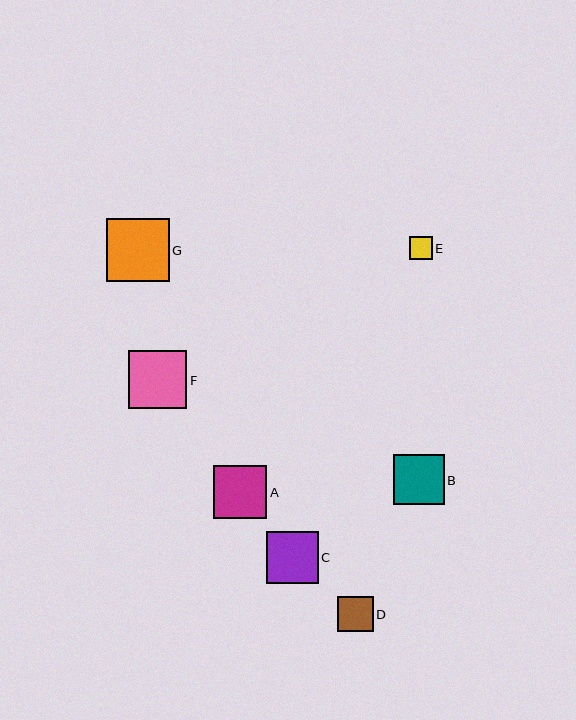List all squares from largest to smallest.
From largest to smallest: G, F, A, C, B, D, E.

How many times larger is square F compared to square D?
Square F is approximately 1.6 times the size of square D.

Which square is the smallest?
Square E is the smallest with a size of approximately 23 pixels.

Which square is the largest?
Square G is the largest with a size of approximately 63 pixels.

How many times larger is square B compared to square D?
Square B is approximately 1.4 times the size of square D.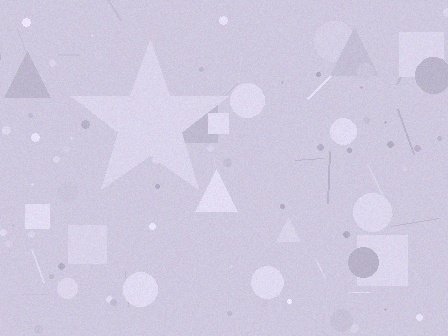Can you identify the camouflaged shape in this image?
The camouflaged shape is a star.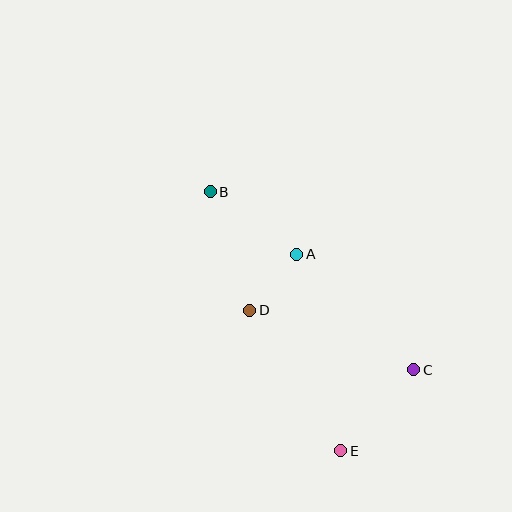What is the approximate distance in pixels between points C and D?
The distance between C and D is approximately 174 pixels.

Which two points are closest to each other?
Points A and D are closest to each other.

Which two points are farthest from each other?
Points B and E are farthest from each other.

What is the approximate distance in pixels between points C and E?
The distance between C and E is approximately 109 pixels.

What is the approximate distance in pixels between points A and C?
The distance between A and C is approximately 164 pixels.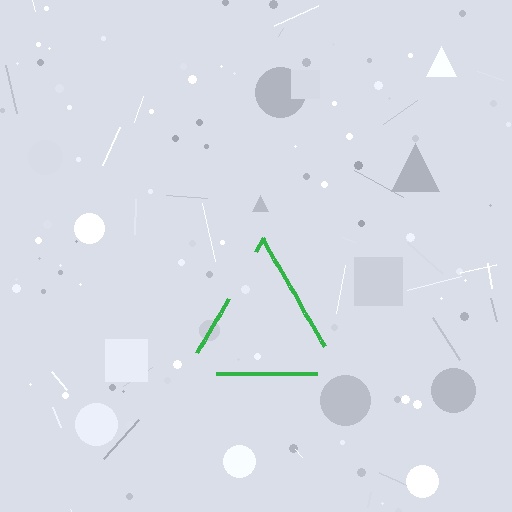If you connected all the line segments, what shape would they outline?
They would outline a triangle.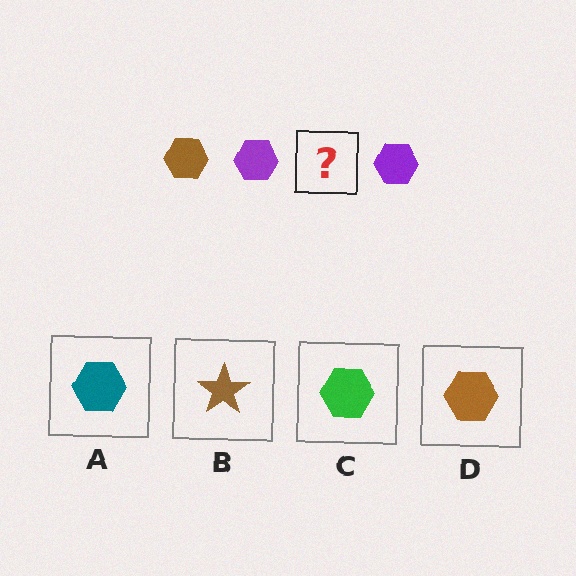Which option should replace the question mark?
Option D.